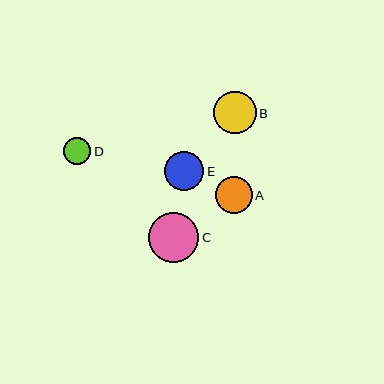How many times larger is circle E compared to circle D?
Circle E is approximately 1.5 times the size of circle D.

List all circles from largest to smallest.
From largest to smallest: C, B, E, A, D.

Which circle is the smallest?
Circle D is the smallest with a size of approximately 27 pixels.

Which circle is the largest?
Circle C is the largest with a size of approximately 50 pixels.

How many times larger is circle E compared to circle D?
Circle E is approximately 1.5 times the size of circle D.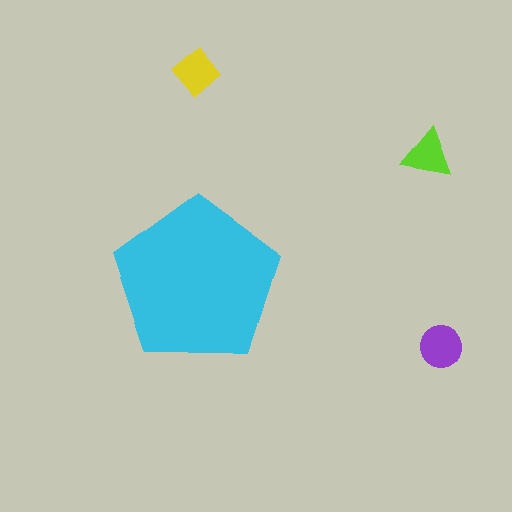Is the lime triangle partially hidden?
No, the lime triangle is fully visible.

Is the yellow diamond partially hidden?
No, the yellow diamond is fully visible.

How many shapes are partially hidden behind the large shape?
0 shapes are partially hidden.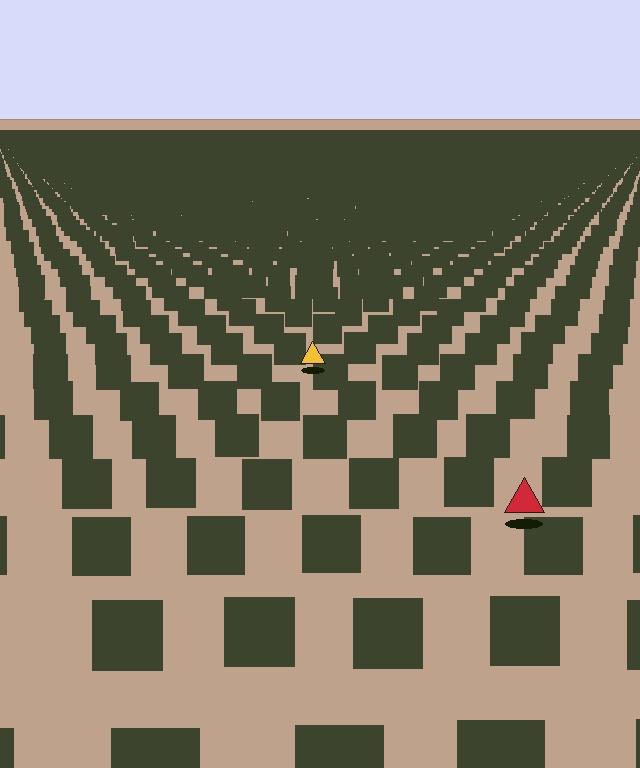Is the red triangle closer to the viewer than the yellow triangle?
Yes. The red triangle is closer — you can tell from the texture gradient: the ground texture is coarser near it.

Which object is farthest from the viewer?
The yellow triangle is farthest from the viewer. It appears smaller and the ground texture around it is denser.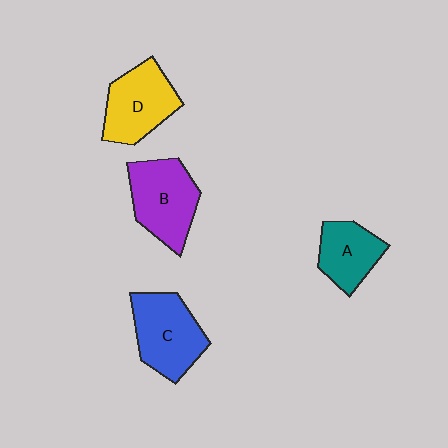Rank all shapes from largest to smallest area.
From largest to smallest: C (blue), B (purple), D (yellow), A (teal).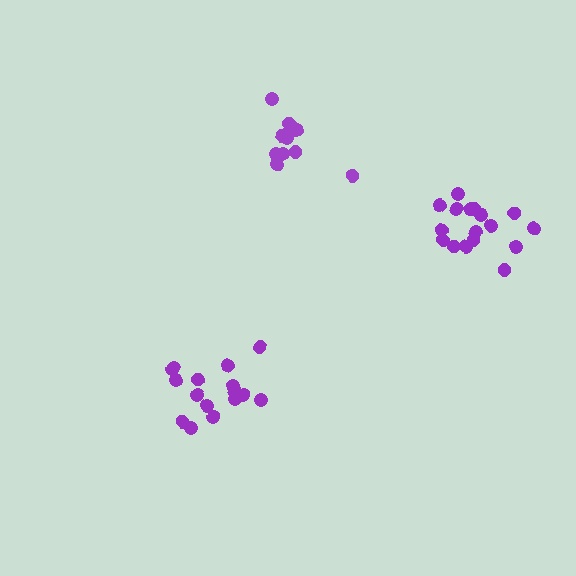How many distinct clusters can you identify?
There are 3 distinct clusters.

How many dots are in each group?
Group 1: 12 dots, Group 2: 17 dots, Group 3: 16 dots (45 total).